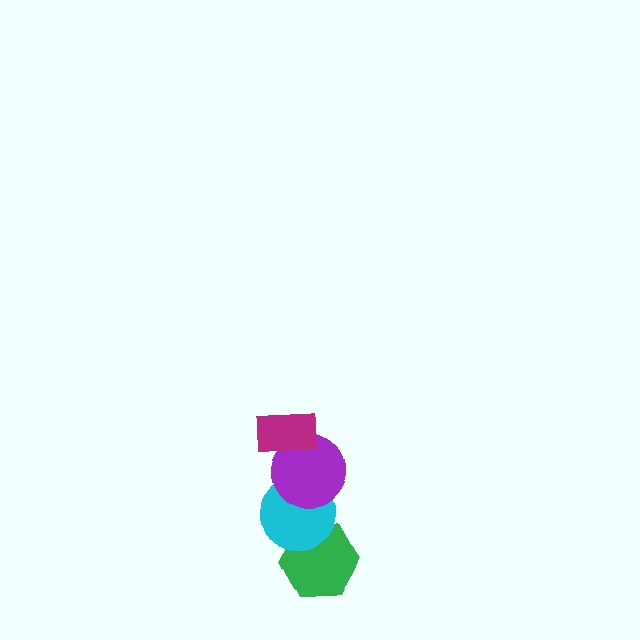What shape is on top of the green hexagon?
The cyan circle is on top of the green hexagon.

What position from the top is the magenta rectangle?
The magenta rectangle is 1st from the top.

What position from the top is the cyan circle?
The cyan circle is 3rd from the top.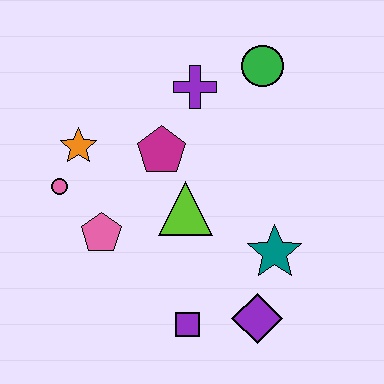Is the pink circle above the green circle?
No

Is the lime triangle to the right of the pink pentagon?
Yes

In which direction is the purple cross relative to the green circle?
The purple cross is to the left of the green circle.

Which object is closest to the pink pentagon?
The pink circle is closest to the pink pentagon.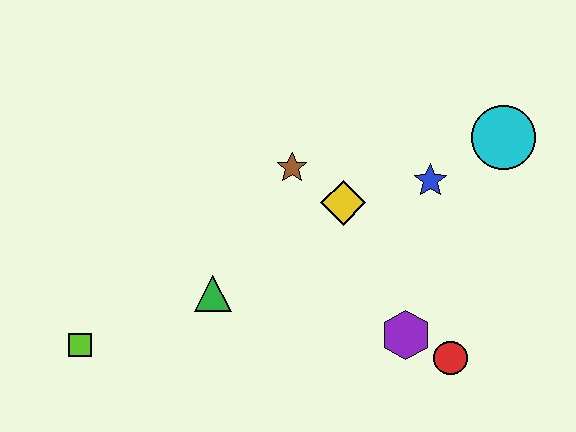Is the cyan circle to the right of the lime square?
Yes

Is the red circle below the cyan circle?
Yes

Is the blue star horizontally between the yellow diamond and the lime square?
No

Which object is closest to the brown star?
The yellow diamond is closest to the brown star.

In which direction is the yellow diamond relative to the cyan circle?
The yellow diamond is to the left of the cyan circle.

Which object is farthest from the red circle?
The lime square is farthest from the red circle.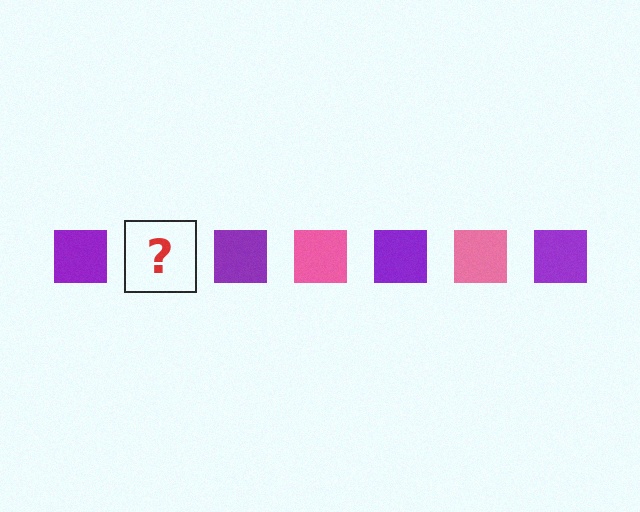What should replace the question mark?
The question mark should be replaced with a pink square.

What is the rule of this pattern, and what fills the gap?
The rule is that the pattern cycles through purple, pink squares. The gap should be filled with a pink square.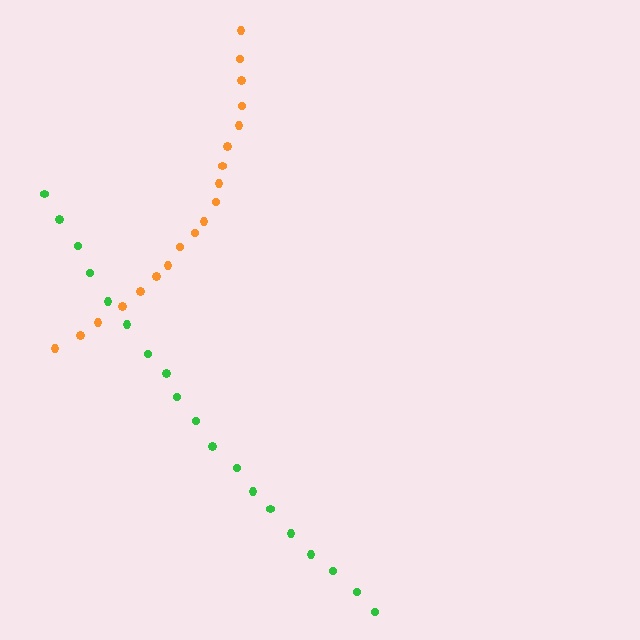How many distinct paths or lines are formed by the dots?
There are 2 distinct paths.